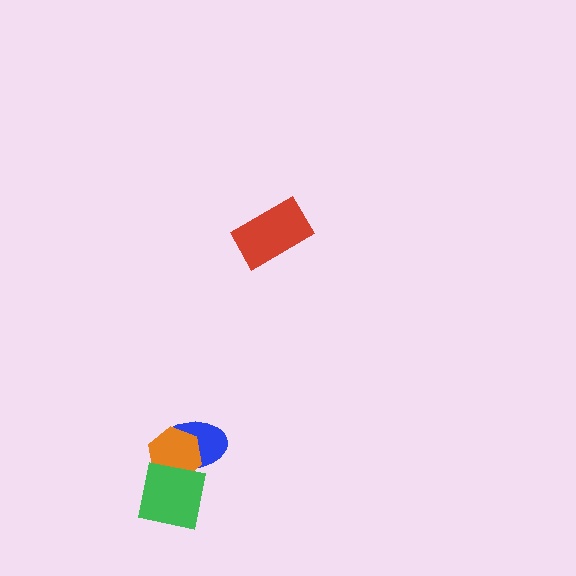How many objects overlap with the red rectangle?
0 objects overlap with the red rectangle.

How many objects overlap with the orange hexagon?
2 objects overlap with the orange hexagon.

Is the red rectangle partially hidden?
No, no other shape covers it.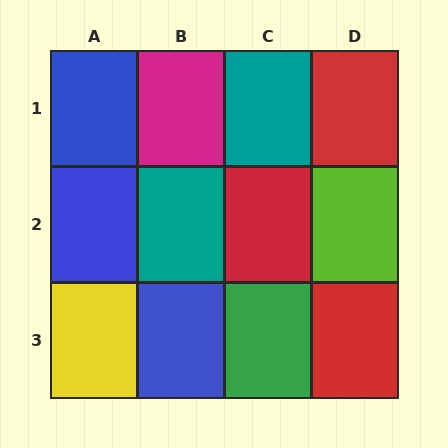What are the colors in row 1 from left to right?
Blue, magenta, teal, red.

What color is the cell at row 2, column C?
Red.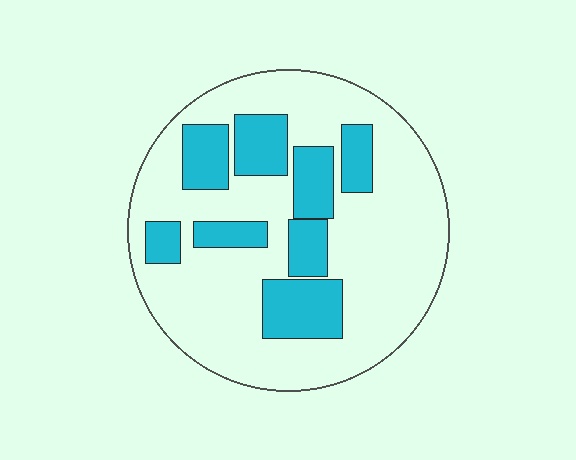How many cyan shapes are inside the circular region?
8.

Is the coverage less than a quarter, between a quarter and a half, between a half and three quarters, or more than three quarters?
Between a quarter and a half.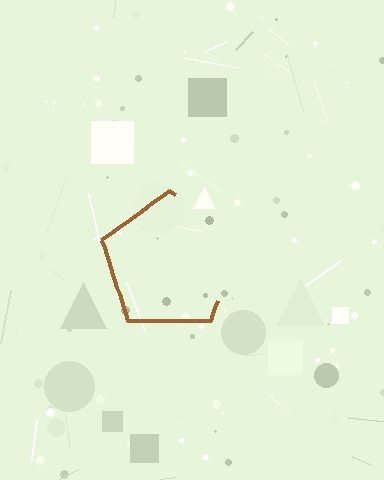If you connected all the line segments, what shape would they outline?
They would outline a pentagon.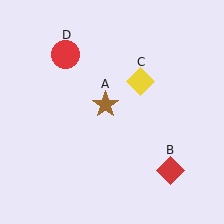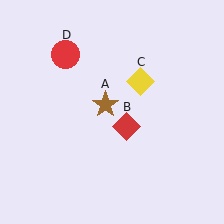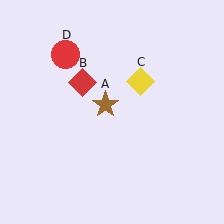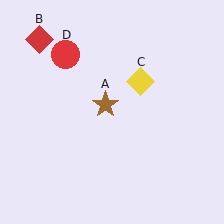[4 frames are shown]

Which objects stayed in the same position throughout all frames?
Brown star (object A) and yellow diamond (object C) and red circle (object D) remained stationary.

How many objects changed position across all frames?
1 object changed position: red diamond (object B).